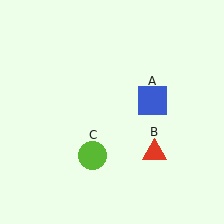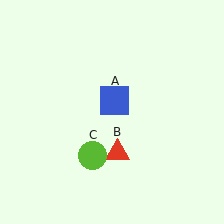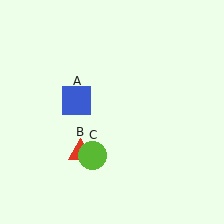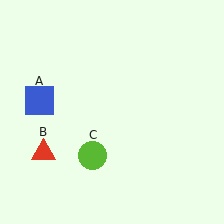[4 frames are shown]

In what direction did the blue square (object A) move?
The blue square (object A) moved left.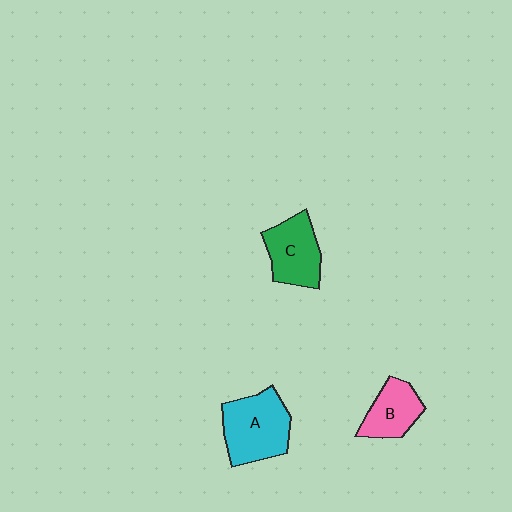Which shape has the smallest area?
Shape B (pink).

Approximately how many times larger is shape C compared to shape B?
Approximately 1.2 times.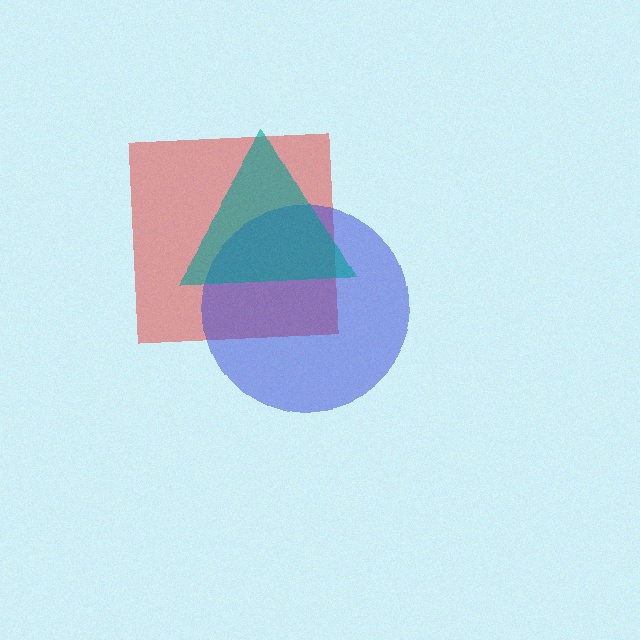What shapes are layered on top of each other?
The layered shapes are: a red square, a blue circle, a teal triangle.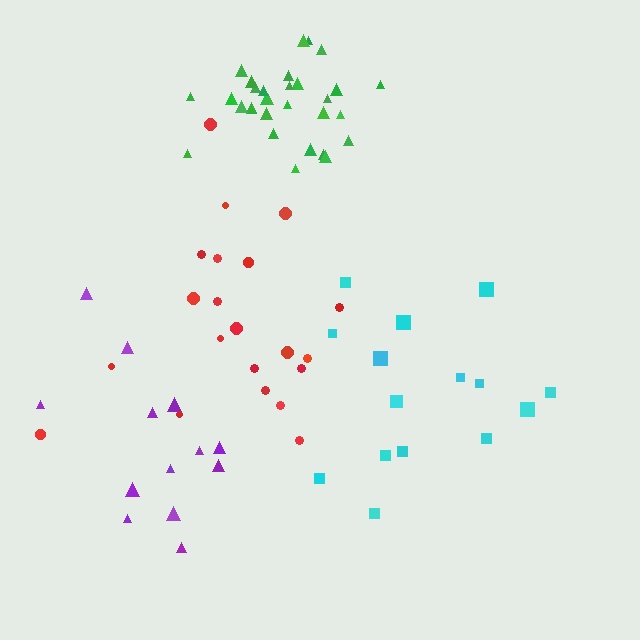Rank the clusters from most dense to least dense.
green, red, cyan, purple.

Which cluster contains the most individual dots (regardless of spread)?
Green (31).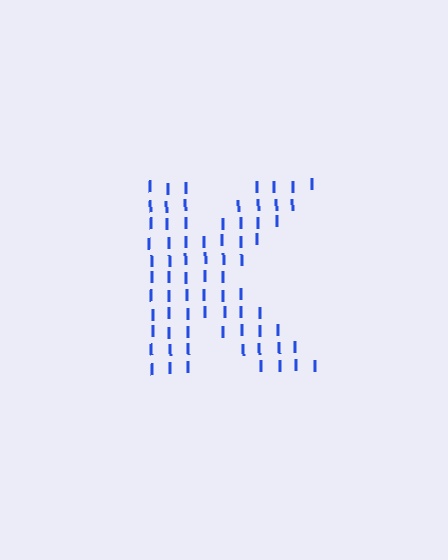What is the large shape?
The large shape is the letter K.